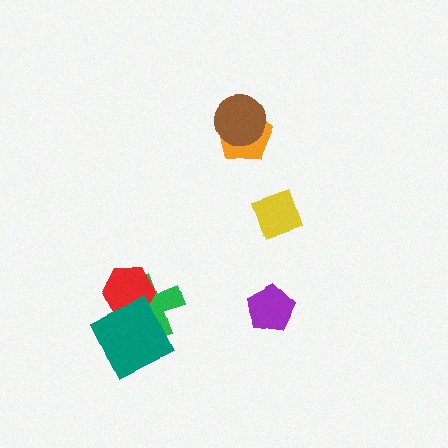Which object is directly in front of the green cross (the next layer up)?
The red hexagon is directly in front of the green cross.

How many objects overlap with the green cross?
2 objects overlap with the green cross.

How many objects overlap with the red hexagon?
2 objects overlap with the red hexagon.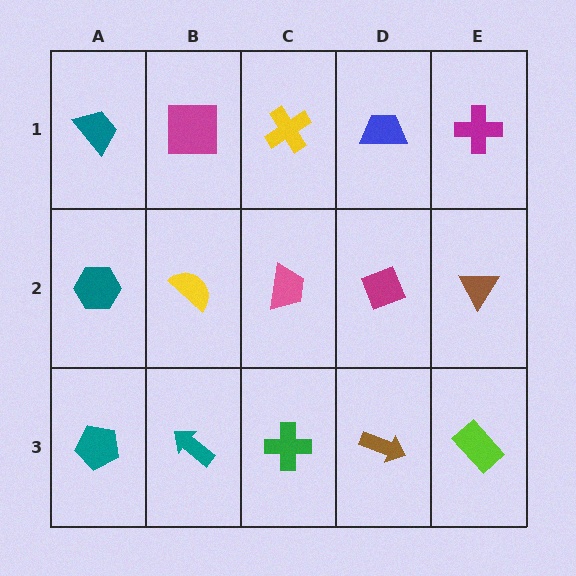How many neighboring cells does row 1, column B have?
3.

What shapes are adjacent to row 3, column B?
A yellow semicircle (row 2, column B), a teal pentagon (row 3, column A), a green cross (row 3, column C).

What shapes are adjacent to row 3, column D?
A magenta diamond (row 2, column D), a green cross (row 3, column C), a lime rectangle (row 3, column E).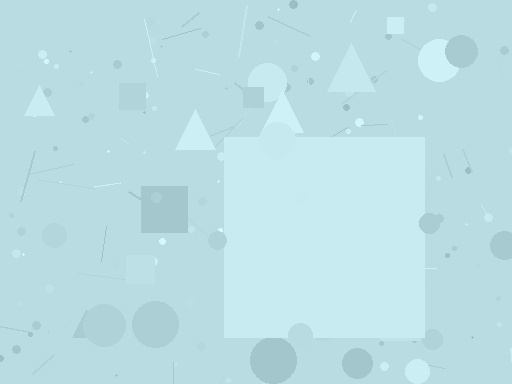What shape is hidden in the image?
A square is hidden in the image.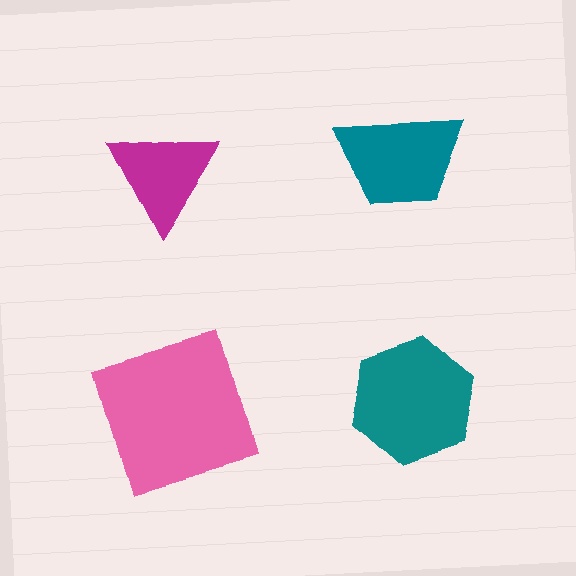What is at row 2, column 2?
A teal hexagon.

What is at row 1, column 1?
A magenta triangle.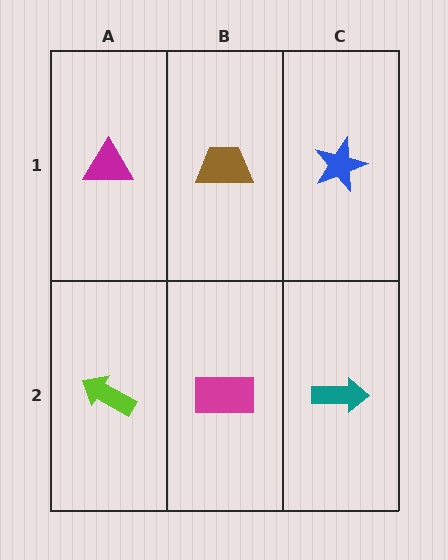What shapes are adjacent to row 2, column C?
A blue star (row 1, column C), a magenta rectangle (row 2, column B).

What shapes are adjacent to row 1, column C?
A teal arrow (row 2, column C), a brown trapezoid (row 1, column B).